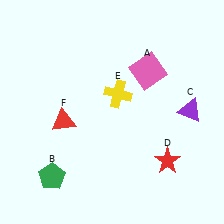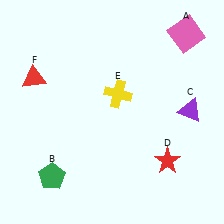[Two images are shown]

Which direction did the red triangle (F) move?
The red triangle (F) moved up.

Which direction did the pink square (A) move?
The pink square (A) moved right.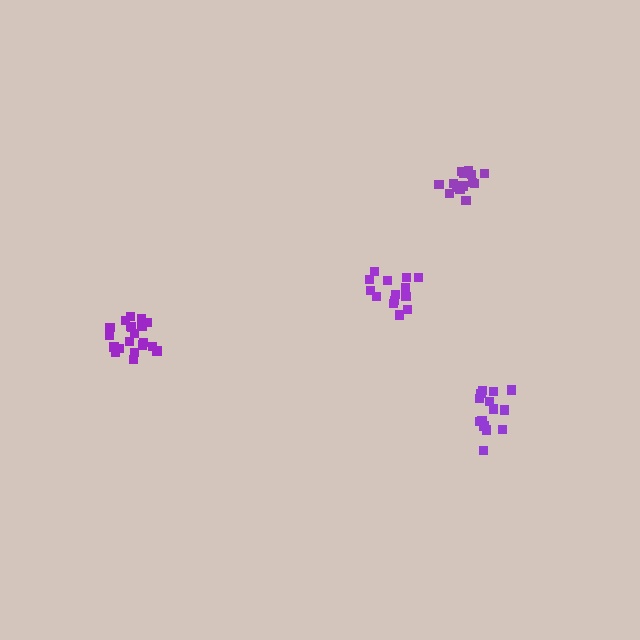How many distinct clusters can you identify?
There are 4 distinct clusters.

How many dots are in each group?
Group 1: 14 dots, Group 2: 16 dots, Group 3: 14 dots, Group 4: 20 dots (64 total).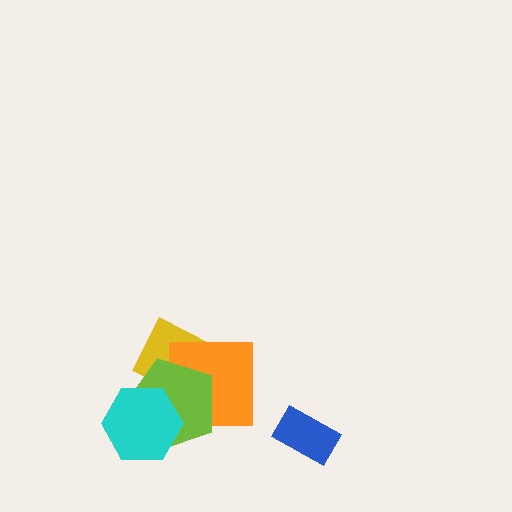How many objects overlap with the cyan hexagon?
1 object overlaps with the cyan hexagon.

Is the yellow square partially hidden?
Yes, it is partially covered by another shape.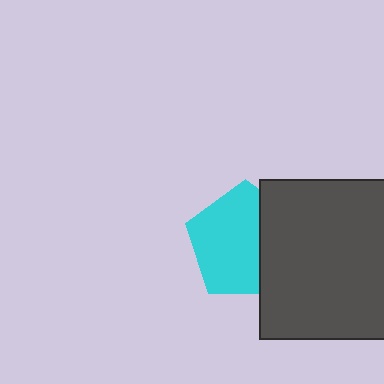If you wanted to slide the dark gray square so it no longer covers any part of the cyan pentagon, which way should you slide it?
Slide it right — that is the most direct way to separate the two shapes.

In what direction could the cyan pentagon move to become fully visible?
The cyan pentagon could move left. That would shift it out from behind the dark gray square entirely.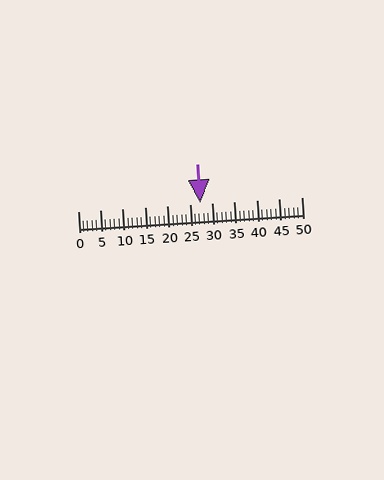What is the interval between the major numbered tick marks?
The major tick marks are spaced 5 units apart.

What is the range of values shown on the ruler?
The ruler shows values from 0 to 50.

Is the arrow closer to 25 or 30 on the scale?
The arrow is closer to 25.